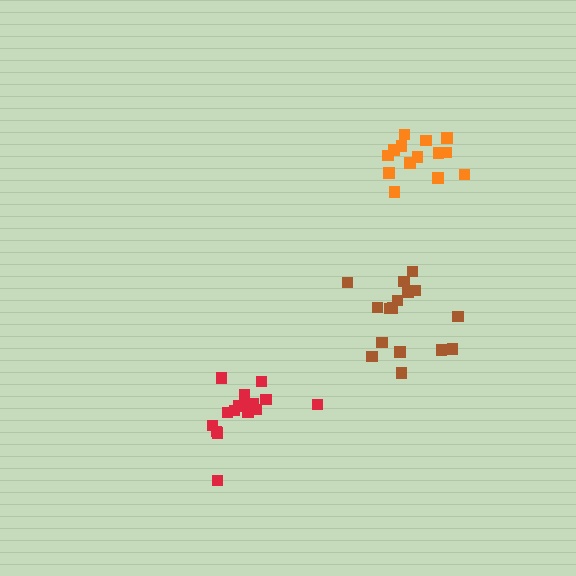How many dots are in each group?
Group 1: 16 dots, Group 2: 14 dots, Group 3: 16 dots (46 total).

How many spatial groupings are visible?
There are 3 spatial groupings.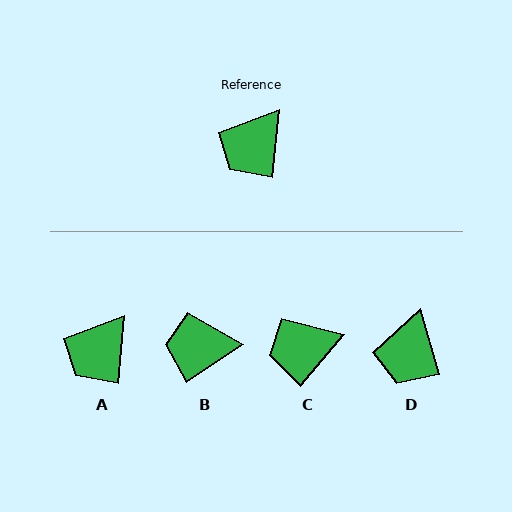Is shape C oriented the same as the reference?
No, it is off by about 35 degrees.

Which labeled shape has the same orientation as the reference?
A.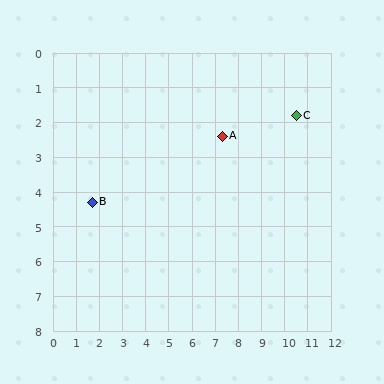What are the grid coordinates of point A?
Point A is at approximately (7.3, 2.4).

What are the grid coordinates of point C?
Point C is at approximately (10.5, 1.8).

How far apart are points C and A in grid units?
Points C and A are about 3.3 grid units apart.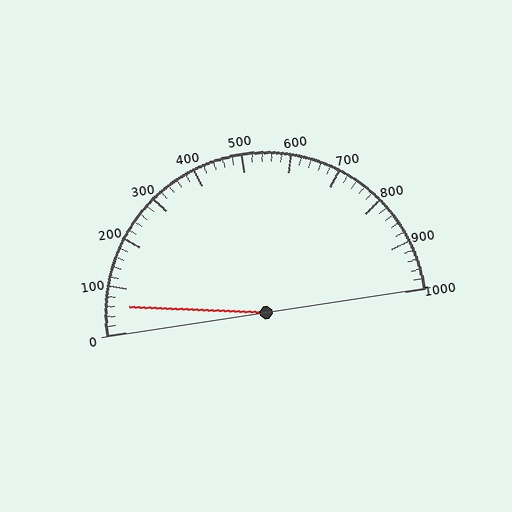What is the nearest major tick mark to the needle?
The nearest major tick mark is 100.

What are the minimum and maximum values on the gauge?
The gauge ranges from 0 to 1000.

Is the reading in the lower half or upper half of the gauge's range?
The reading is in the lower half of the range (0 to 1000).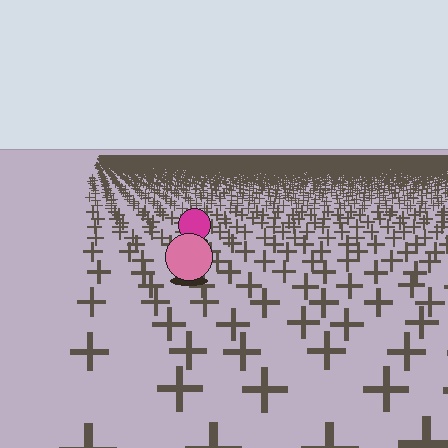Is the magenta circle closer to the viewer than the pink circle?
No. The pink circle is closer — you can tell from the texture gradient: the ground texture is coarser near it.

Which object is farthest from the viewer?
The magenta circle is farthest from the viewer. It appears smaller and the ground texture around it is denser.